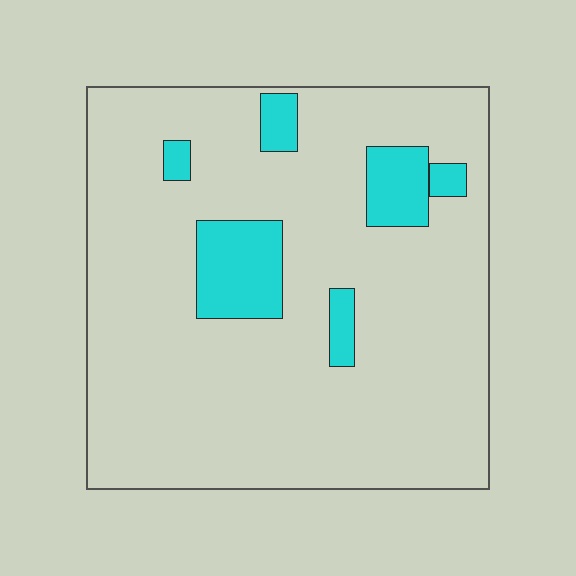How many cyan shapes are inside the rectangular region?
6.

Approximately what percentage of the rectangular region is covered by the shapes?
Approximately 15%.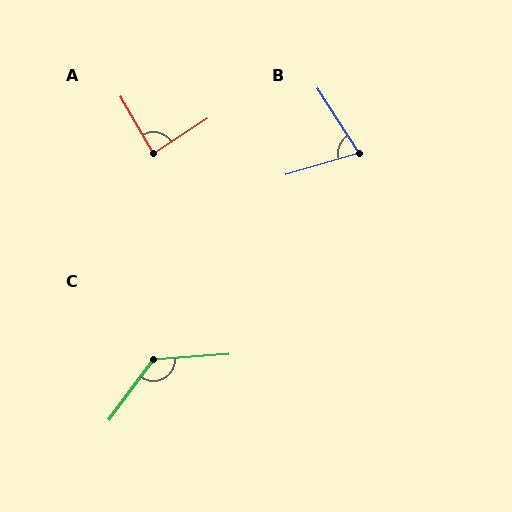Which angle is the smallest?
B, at approximately 74 degrees.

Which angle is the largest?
C, at approximately 131 degrees.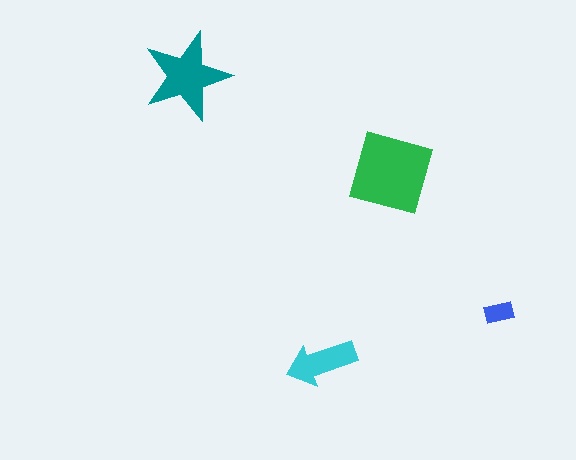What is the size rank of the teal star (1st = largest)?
2nd.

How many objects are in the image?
There are 4 objects in the image.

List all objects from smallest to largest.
The blue rectangle, the cyan arrow, the teal star, the green diamond.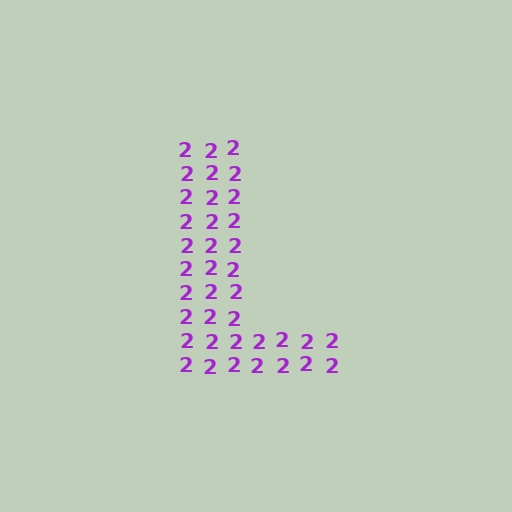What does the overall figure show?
The overall figure shows the letter L.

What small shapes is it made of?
It is made of small digit 2's.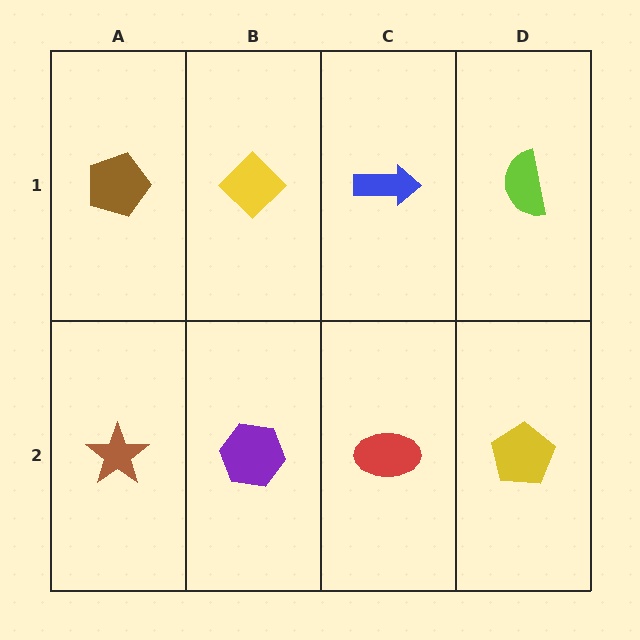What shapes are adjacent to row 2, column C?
A blue arrow (row 1, column C), a purple hexagon (row 2, column B), a yellow pentagon (row 2, column D).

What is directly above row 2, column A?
A brown pentagon.